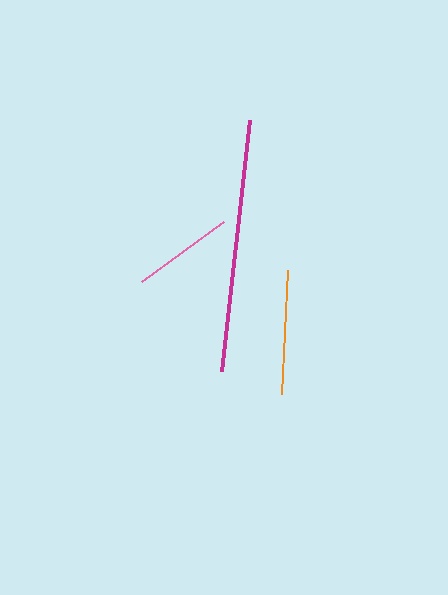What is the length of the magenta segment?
The magenta segment is approximately 253 pixels long.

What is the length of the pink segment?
The pink segment is approximately 102 pixels long.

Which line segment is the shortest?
The pink line is the shortest at approximately 102 pixels.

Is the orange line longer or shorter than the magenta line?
The magenta line is longer than the orange line.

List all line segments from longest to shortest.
From longest to shortest: magenta, orange, pink.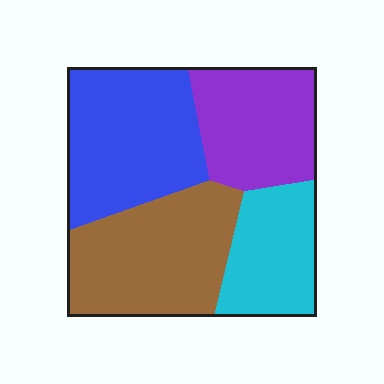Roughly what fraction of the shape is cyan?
Cyan covers around 20% of the shape.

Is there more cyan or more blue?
Blue.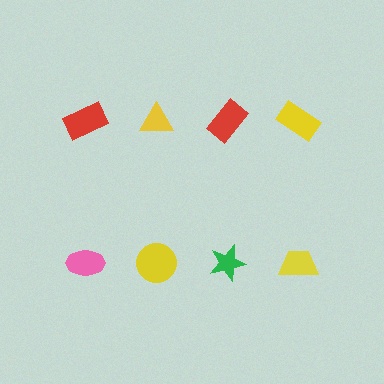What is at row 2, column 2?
A yellow circle.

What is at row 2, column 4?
A yellow trapezoid.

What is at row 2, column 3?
A green star.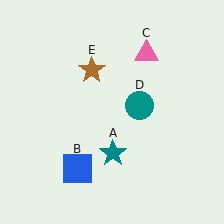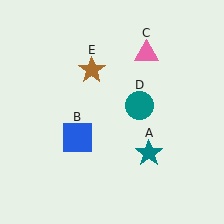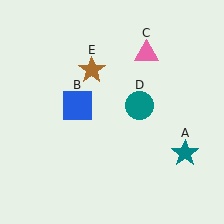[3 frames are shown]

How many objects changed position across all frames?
2 objects changed position: teal star (object A), blue square (object B).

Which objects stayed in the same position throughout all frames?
Pink triangle (object C) and teal circle (object D) and brown star (object E) remained stationary.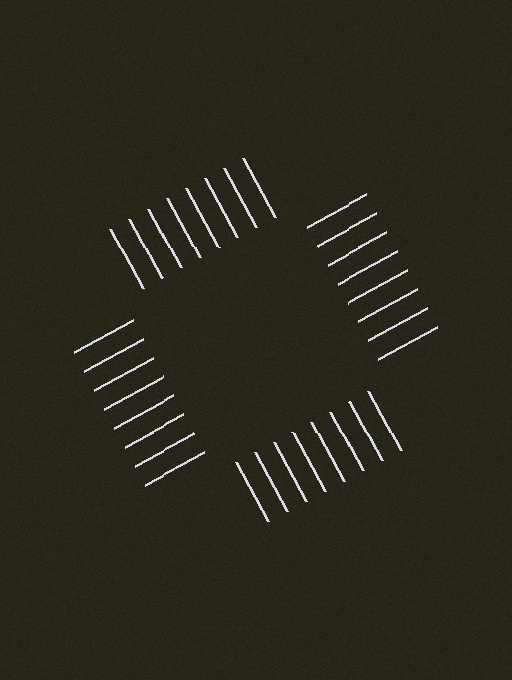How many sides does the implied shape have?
4 sides — the line-ends trace a square.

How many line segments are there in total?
32 — 8 along each of the 4 edges.